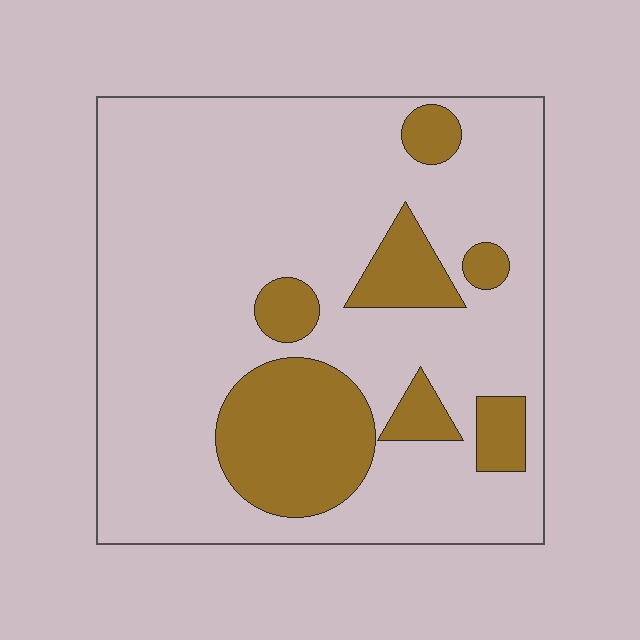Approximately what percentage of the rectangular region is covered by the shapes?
Approximately 20%.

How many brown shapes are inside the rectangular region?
7.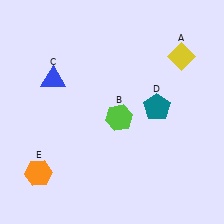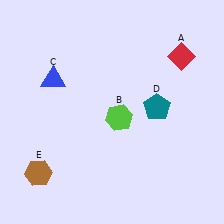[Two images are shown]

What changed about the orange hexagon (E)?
In Image 1, E is orange. In Image 2, it changed to brown.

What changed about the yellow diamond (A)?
In Image 1, A is yellow. In Image 2, it changed to red.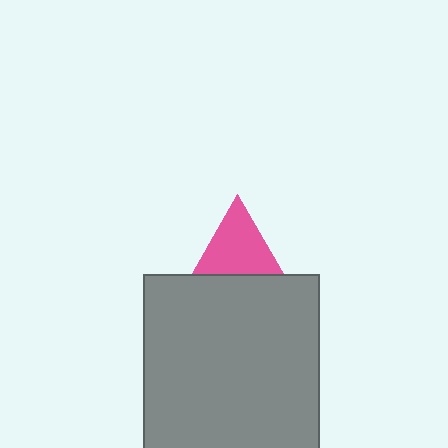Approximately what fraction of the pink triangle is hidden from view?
Roughly 45% of the pink triangle is hidden behind the gray square.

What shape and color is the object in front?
The object in front is a gray square.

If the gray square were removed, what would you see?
You would see the complete pink triangle.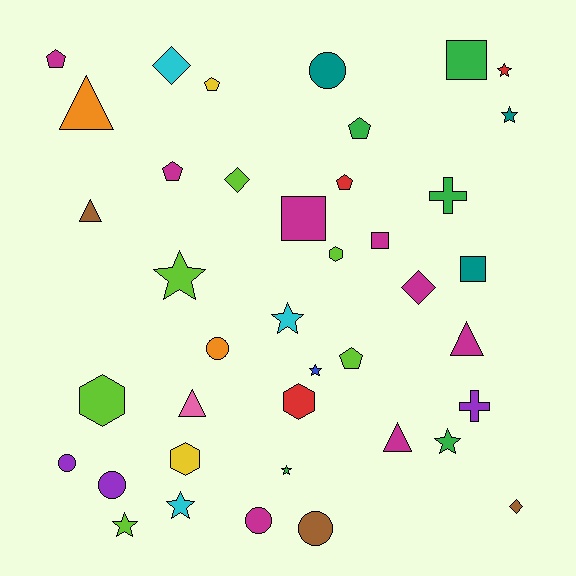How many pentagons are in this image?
There are 6 pentagons.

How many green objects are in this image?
There are 5 green objects.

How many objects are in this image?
There are 40 objects.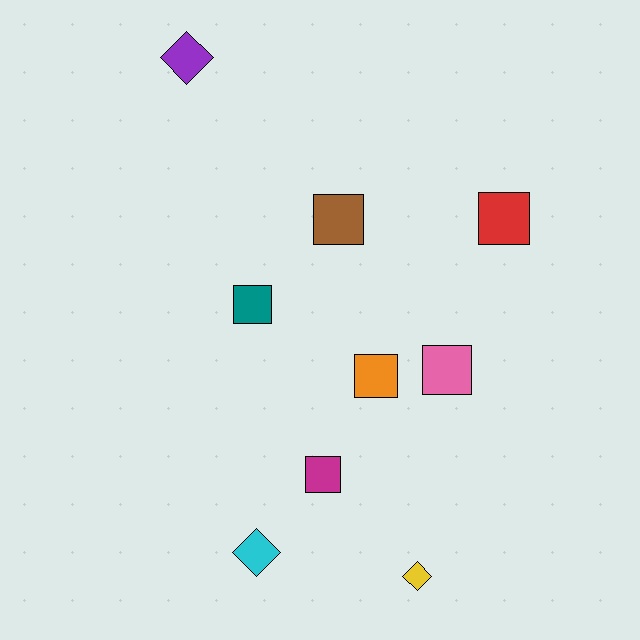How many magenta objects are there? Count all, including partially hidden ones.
There is 1 magenta object.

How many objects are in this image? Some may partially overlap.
There are 9 objects.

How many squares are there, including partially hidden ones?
There are 6 squares.